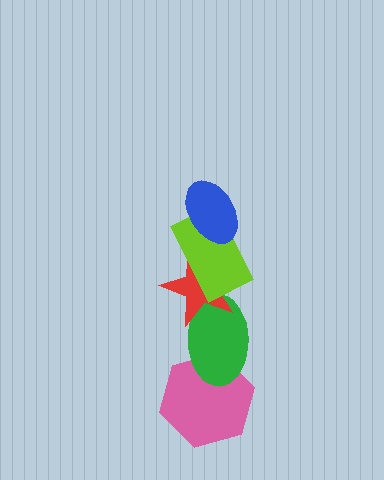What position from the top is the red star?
The red star is 3rd from the top.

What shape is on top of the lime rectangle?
The blue ellipse is on top of the lime rectangle.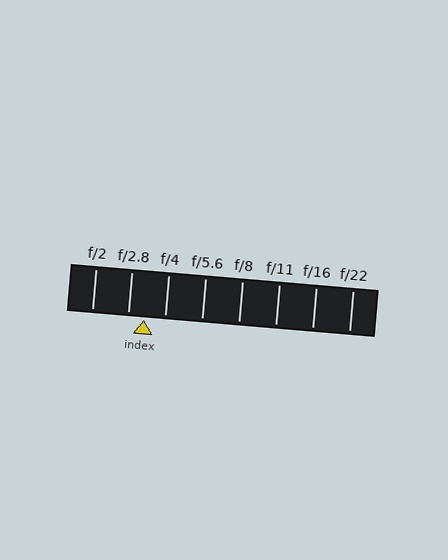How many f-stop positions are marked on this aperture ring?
There are 8 f-stop positions marked.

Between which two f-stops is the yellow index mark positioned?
The index mark is between f/2.8 and f/4.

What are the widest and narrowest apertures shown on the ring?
The widest aperture shown is f/2 and the narrowest is f/22.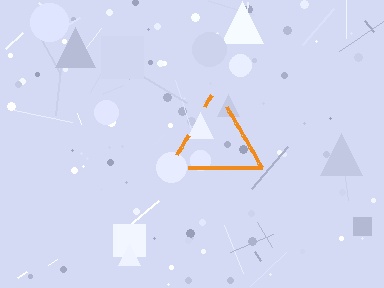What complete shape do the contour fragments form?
The contour fragments form a triangle.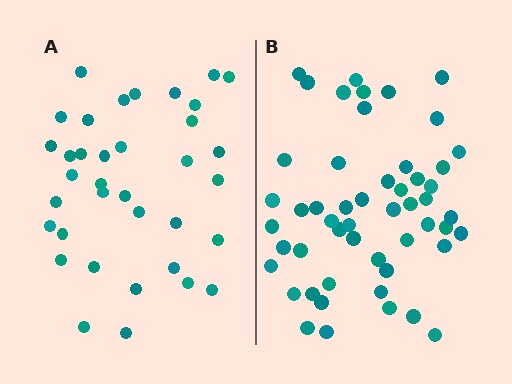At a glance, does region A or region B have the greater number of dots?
Region B (the right region) has more dots.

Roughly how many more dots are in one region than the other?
Region B has approximately 15 more dots than region A.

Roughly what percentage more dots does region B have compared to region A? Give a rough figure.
About 45% more.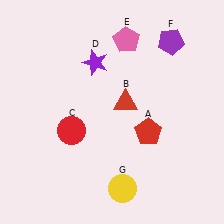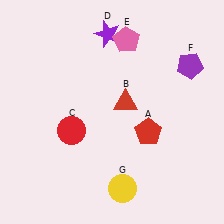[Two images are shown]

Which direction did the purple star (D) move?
The purple star (D) moved up.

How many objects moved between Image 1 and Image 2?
2 objects moved between the two images.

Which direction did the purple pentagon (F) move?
The purple pentagon (F) moved down.